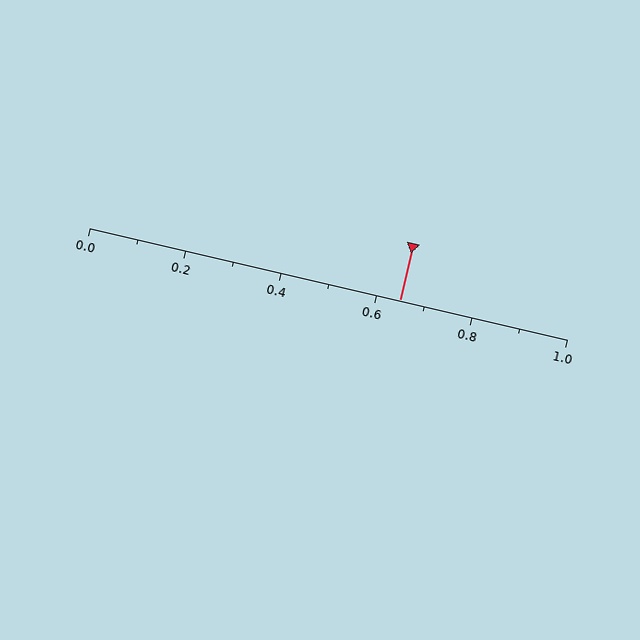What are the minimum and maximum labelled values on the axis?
The axis runs from 0.0 to 1.0.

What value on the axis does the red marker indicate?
The marker indicates approximately 0.65.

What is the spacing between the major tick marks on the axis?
The major ticks are spaced 0.2 apart.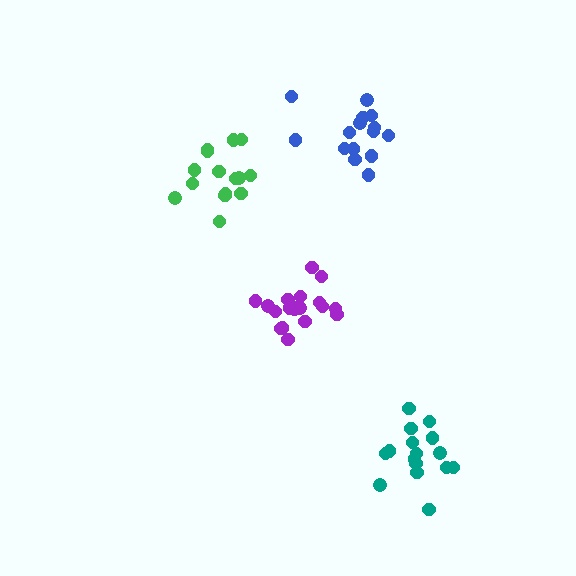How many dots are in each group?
Group 1: 19 dots, Group 2: 16 dots, Group 3: 15 dots, Group 4: 15 dots (65 total).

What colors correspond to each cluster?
The clusters are colored: purple, teal, green, blue.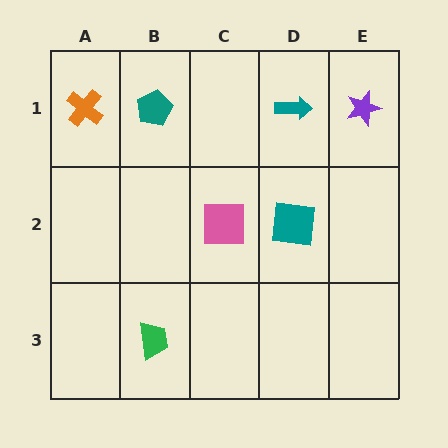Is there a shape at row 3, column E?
No, that cell is empty.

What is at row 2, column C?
A pink square.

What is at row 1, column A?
An orange cross.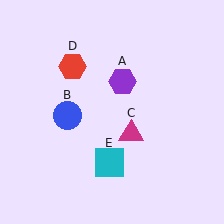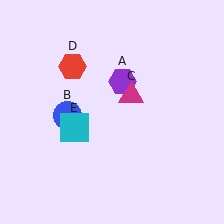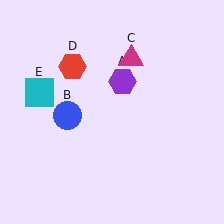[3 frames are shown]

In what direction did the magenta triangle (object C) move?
The magenta triangle (object C) moved up.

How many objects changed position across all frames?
2 objects changed position: magenta triangle (object C), cyan square (object E).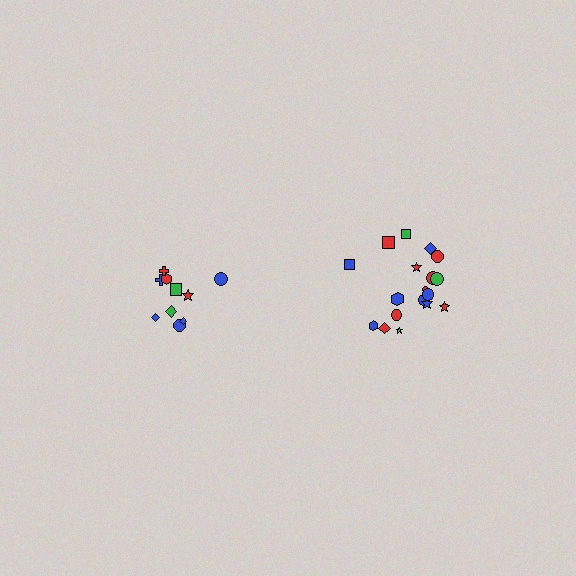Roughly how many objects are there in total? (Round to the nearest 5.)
Roughly 30 objects in total.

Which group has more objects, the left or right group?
The right group.